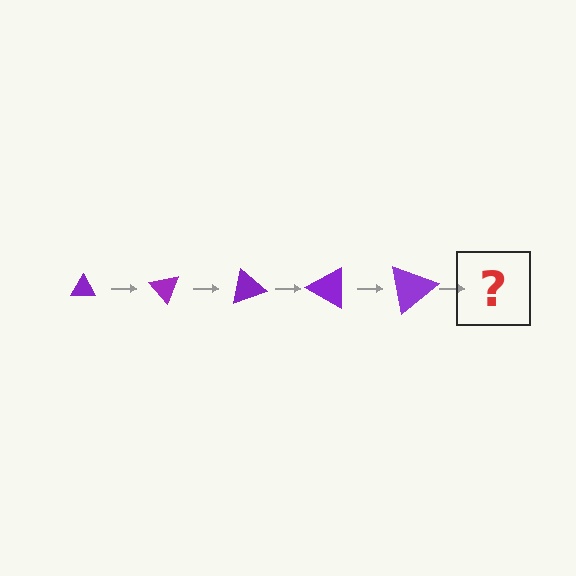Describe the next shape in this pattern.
It should be a triangle, larger than the previous one and rotated 250 degrees from the start.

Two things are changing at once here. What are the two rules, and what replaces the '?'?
The two rules are that the triangle grows larger each step and it rotates 50 degrees each step. The '?' should be a triangle, larger than the previous one and rotated 250 degrees from the start.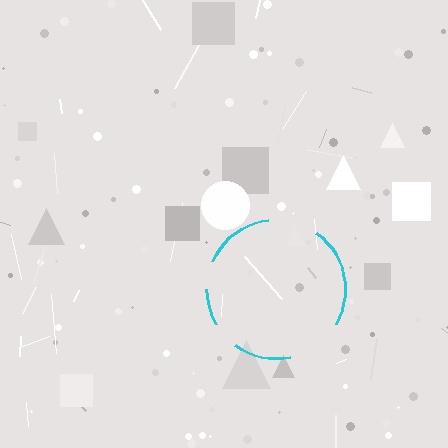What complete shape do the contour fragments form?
The contour fragments form a circle.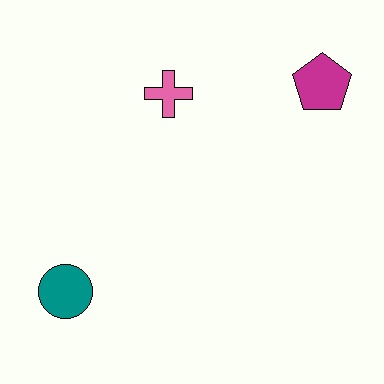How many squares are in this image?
There are no squares.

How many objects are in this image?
There are 3 objects.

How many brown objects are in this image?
There are no brown objects.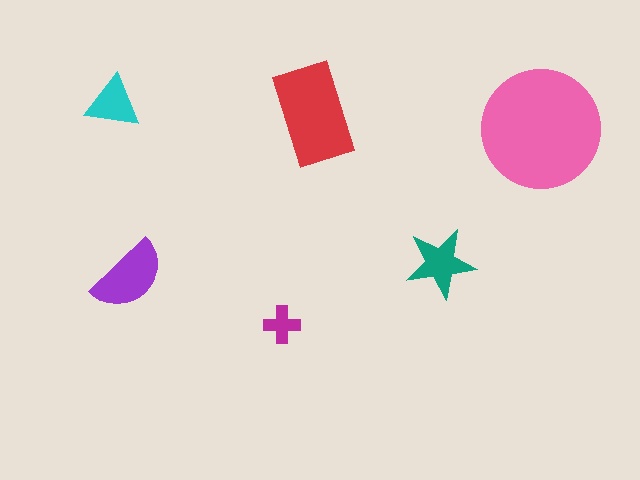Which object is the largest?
The pink circle.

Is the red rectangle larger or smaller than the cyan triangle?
Larger.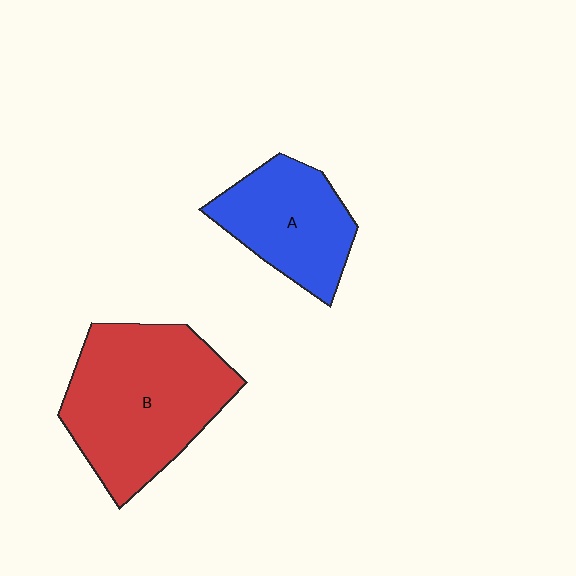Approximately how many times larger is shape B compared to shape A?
Approximately 1.6 times.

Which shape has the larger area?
Shape B (red).